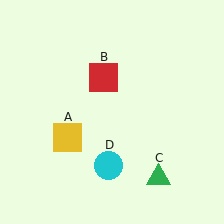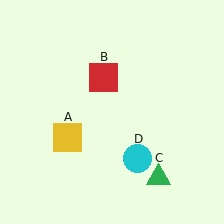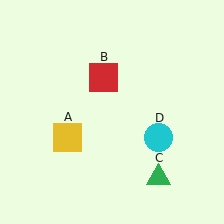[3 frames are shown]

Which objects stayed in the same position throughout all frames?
Yellow square (object A) and red square (object B) and green triangle (object C) remained stationary.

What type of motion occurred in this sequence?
The cyan circle (object D) rotated counterclockwise around the center of the scene.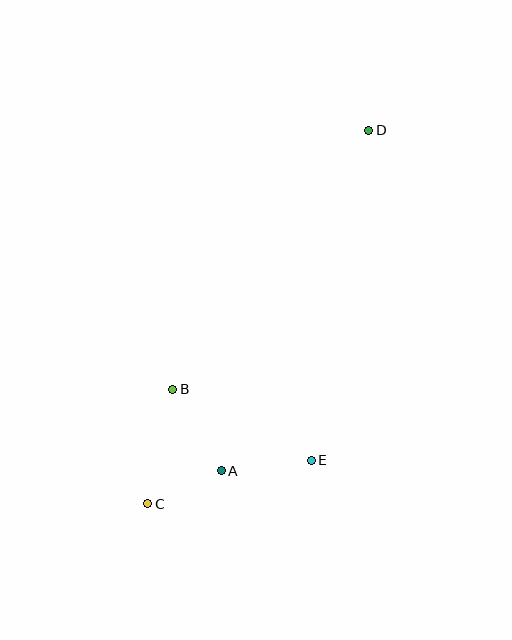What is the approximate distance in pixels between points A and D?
The distance between A and D is approximately 371 pixels.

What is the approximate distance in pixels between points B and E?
The distance between B and E is approximately 155 pixels.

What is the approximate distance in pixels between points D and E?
The distance between D and E is approximately 335 pixels.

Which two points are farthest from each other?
Points C and D are farthest from each other.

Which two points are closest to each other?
Points A and C are closest to each other.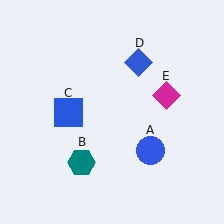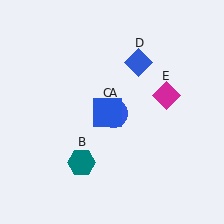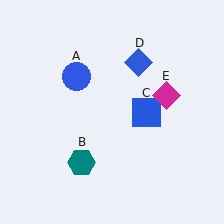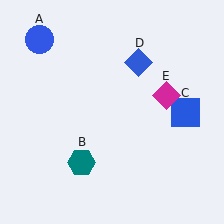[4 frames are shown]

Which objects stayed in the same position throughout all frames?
Teal hexagon (object B) and blue diamond (object D) and magenta diamond (object E) remained stationary.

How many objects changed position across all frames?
2 objects changed position: blue circle (object A), blue square (object C).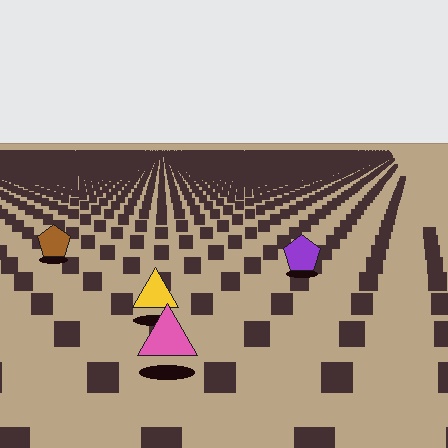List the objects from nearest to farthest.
From nearest to farthest: the pink triangle, the yellow triangle, the purple pentagon, the brown pentagon.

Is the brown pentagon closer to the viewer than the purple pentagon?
No. The purple pentagon is closer — you can tell from the texture gradient: the ground texture is coarser near it.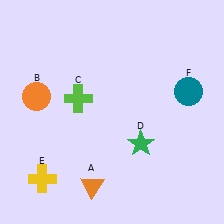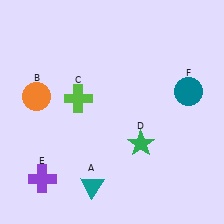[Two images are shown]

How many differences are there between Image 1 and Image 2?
There are 2 differences between the two images.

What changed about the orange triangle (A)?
In Image 1, A is orange. In Image 2, it changed to teal.